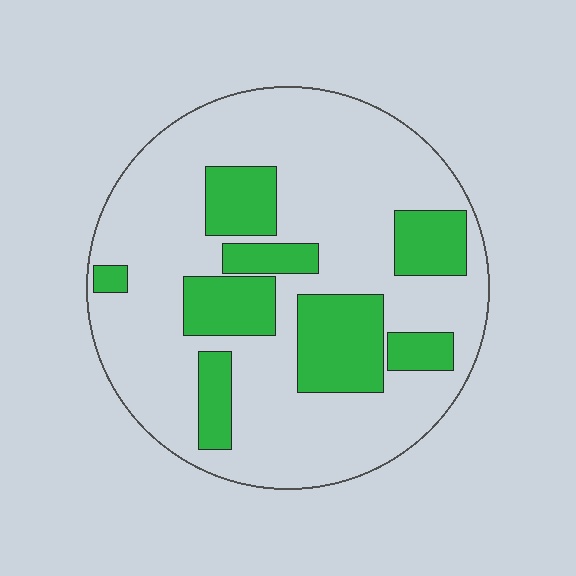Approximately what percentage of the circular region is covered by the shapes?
Approximately 25%.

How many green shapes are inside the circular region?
8.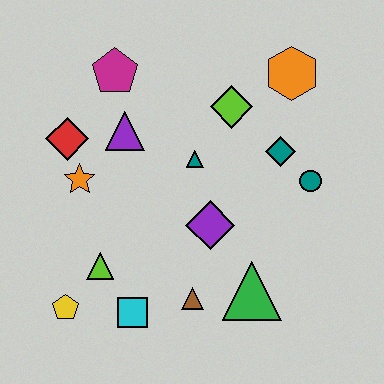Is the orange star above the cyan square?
Yes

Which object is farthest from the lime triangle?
The orange hexagon is farthest from the lime triangle.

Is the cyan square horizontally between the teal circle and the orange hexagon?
No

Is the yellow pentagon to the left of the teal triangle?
Yes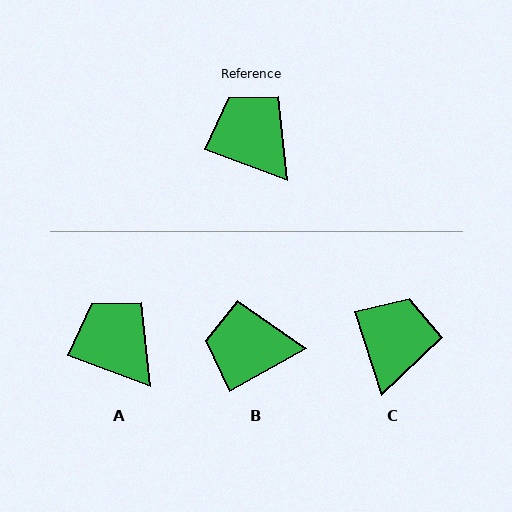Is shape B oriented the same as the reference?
No, it is off by about 50 degrees.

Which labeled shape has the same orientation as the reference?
A.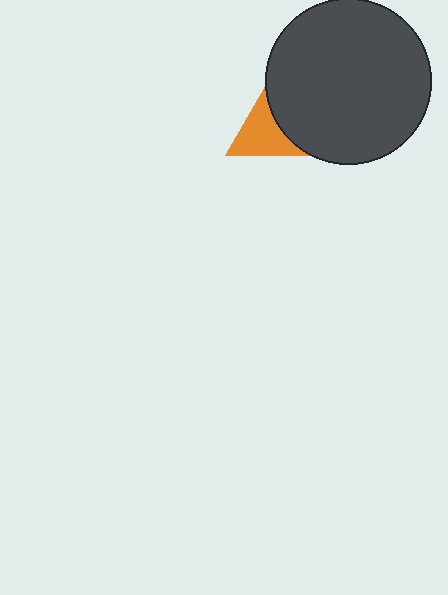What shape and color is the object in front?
The object in front is a dark gray circle.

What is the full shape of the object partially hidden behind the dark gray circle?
The partially hidden object is an orange triangle.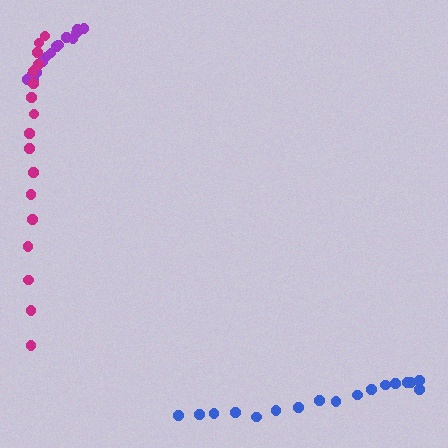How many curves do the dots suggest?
There are 3 distinct paths.